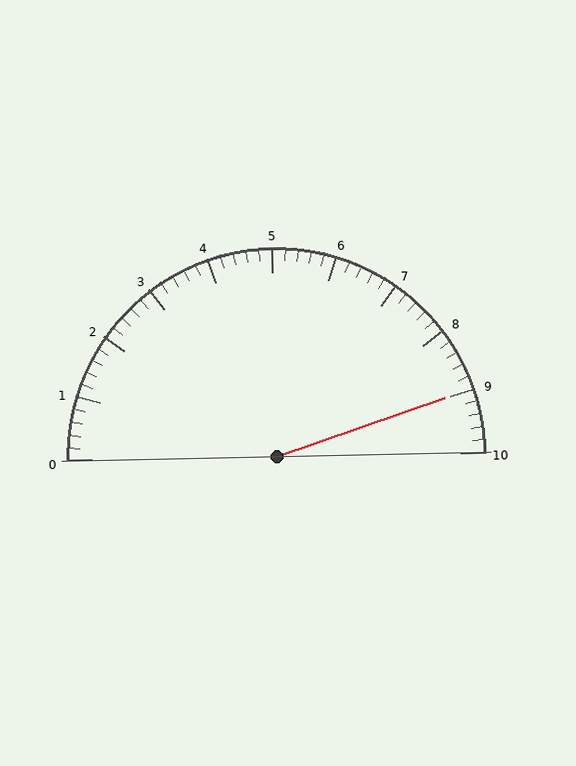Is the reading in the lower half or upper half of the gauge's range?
The reading is in the upper half of the range (0 to 10).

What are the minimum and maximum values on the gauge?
The gauge ranges from 0 to 10.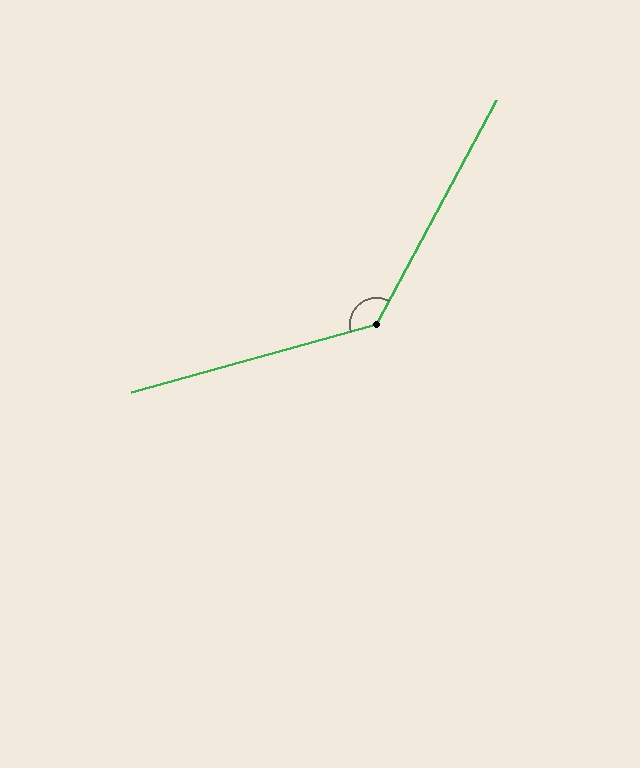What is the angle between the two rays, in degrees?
Approximately 134 degrees.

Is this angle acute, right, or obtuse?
It is obtuse.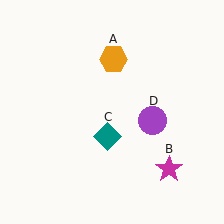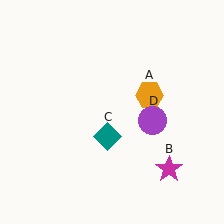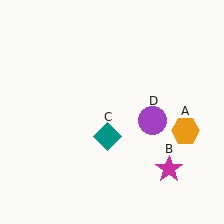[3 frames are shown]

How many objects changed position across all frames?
1 object changed position: orange hexagon (object A).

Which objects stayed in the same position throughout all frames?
Magenta star (object B) and teal diamond (object C) and purple circle (object D) remained stationary.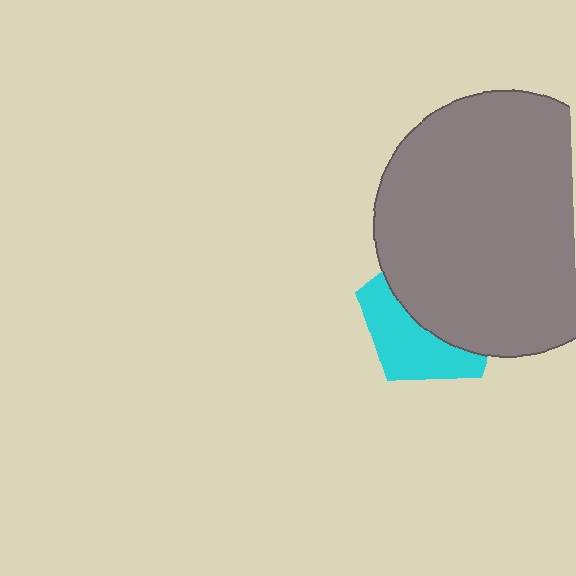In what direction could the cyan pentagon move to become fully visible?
The cyan pentagon could move toward the lower-left. That would shift it out from behind the gray circle entirely.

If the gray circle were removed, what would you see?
You would see the complete cyan pentagon.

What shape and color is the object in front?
The object in front is a gray circle.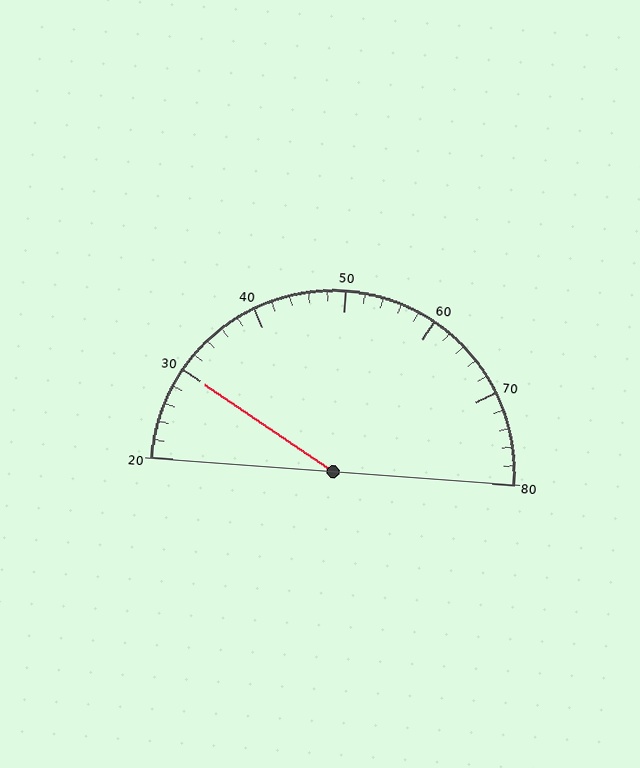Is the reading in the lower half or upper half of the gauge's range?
The reading is in the lower half of the range (20 to 80).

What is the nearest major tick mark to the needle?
The nearest major tick mark is 30.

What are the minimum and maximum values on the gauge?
The gauge ranges from 20 to 80.